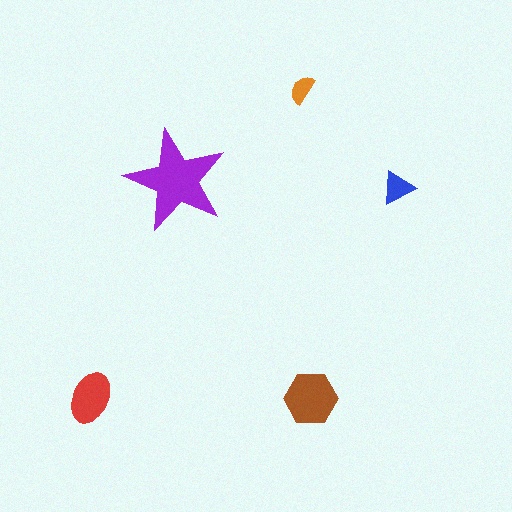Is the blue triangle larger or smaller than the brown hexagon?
Smaller.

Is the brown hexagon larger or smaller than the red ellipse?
Larger.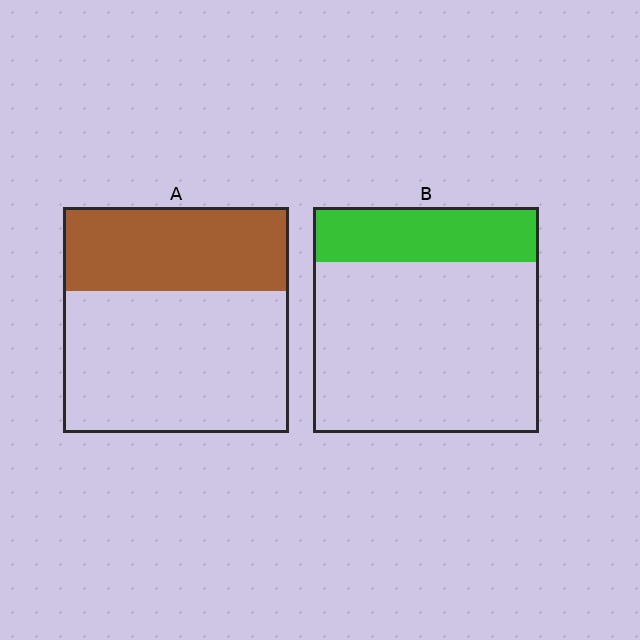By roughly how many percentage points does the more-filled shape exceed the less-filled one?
By roughly 15 percentage points (A over B).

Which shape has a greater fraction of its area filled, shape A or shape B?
Shape A.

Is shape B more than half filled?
No.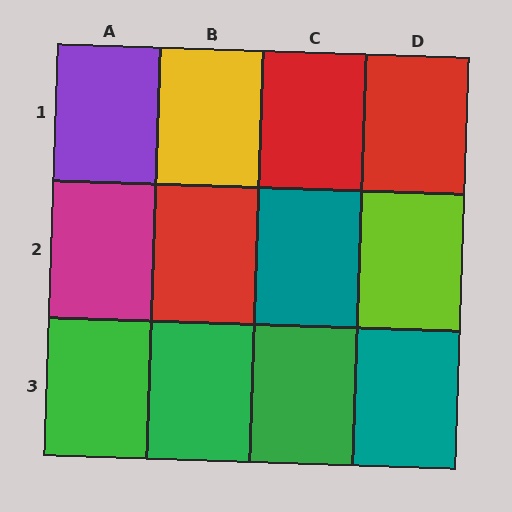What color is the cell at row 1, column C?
Red.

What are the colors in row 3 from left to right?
Green, green, green, teal.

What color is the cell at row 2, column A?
Magenta.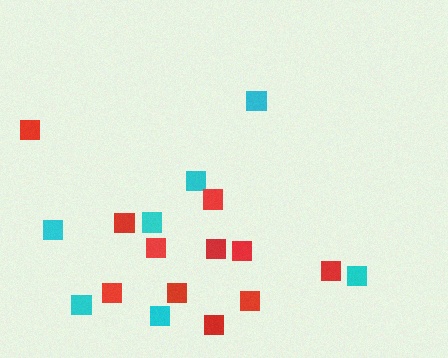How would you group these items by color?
There are 2 groups: one group of cyan squares (7) and one group of red squares (11).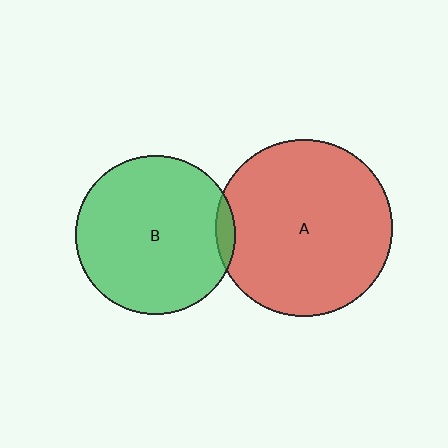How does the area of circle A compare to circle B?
Approximately 1.2 times.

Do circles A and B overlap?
Yes.